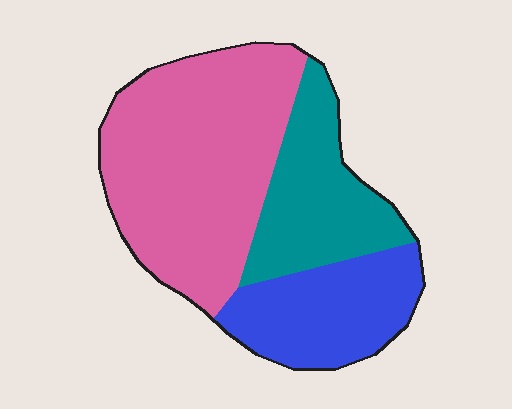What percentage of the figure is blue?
Blue takes up about one quarter (1/4) of the figure.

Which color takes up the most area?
Pink, at roughly 50%.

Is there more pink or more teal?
Pink.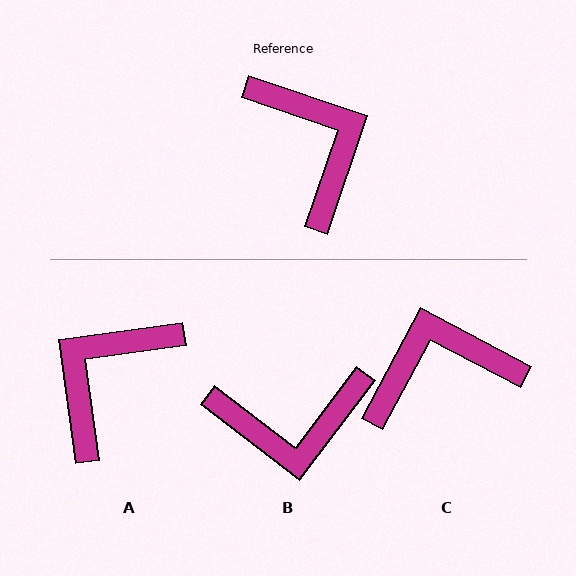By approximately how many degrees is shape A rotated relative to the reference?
Approximately 117 degrees counter-clockwise.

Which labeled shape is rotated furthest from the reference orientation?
A, about 117 degrees away.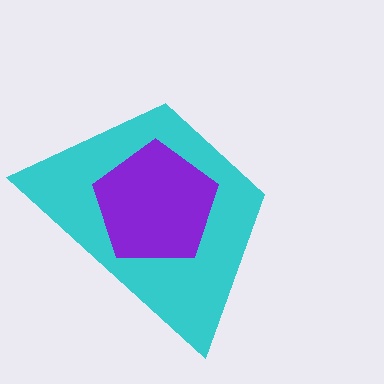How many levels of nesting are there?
2.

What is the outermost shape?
The cyan trapezoid.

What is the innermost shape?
The purple pentagon.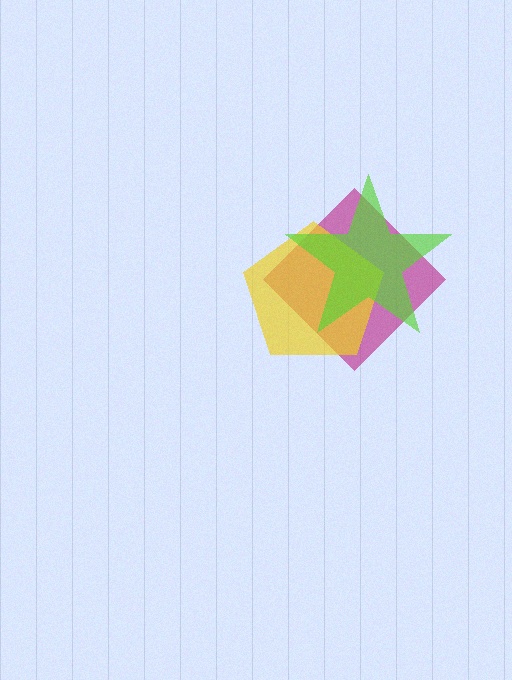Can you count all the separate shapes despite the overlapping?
Yes, there are 3 separate shapes.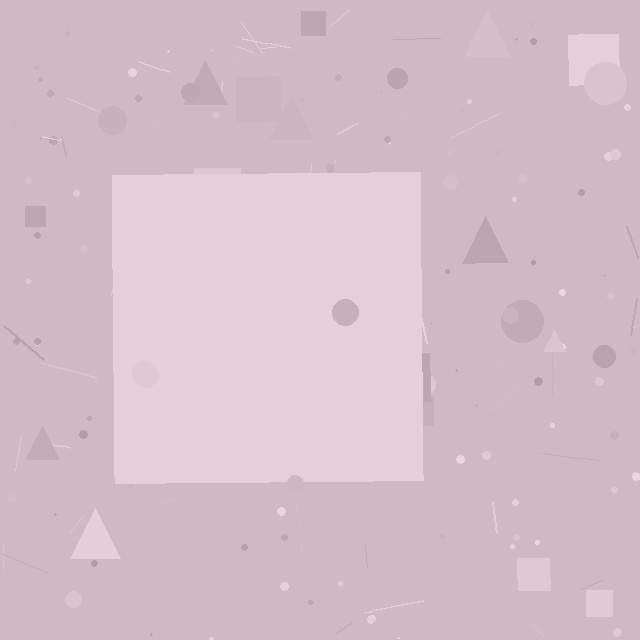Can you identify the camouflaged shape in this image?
The camouflaged shape is a square.